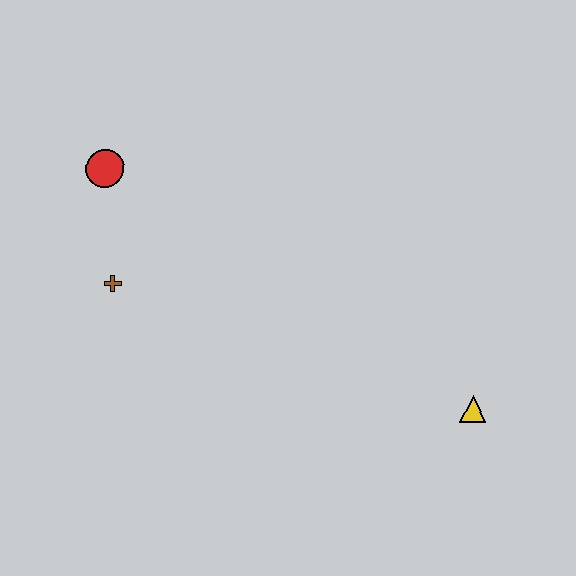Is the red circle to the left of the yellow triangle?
Yes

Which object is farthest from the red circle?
The yellow triangle is farthest from the red circle.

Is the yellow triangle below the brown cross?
Yes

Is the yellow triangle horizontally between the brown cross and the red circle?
No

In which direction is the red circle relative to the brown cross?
The red circle is above the brown cross.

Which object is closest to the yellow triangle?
The brown cross is closest to the yellow triangle.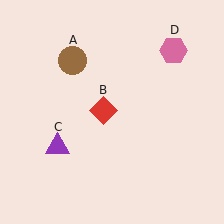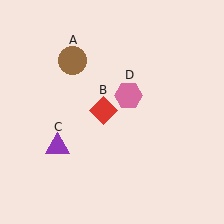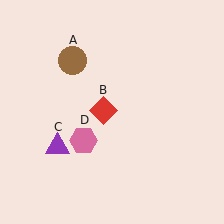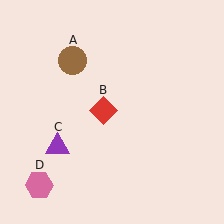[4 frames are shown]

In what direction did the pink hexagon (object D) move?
The pink hexagon (object D) moved down and to the left.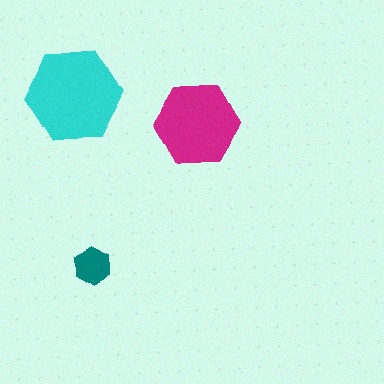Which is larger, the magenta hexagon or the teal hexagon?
The magenta one.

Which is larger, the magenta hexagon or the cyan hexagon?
The cyan one.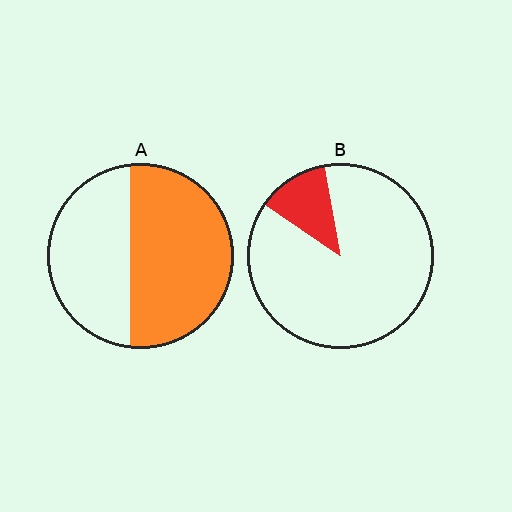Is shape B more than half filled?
No.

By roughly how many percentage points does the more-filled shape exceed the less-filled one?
By roughly 45 percentage points (A over B).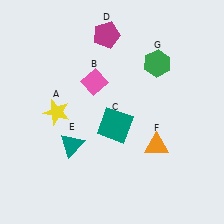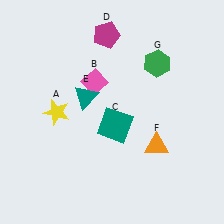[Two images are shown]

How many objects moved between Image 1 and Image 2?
1 object moved between the two images.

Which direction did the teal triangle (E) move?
The teal triangle (E) moved up.